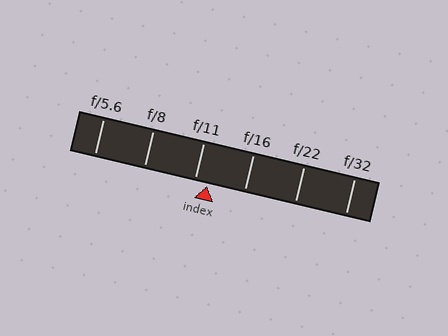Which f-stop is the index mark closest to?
The index mark is closest to f/11.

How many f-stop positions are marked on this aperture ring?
There are 6 f-stop positions marked.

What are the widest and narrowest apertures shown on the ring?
The widest aperture shown is f/5.6 and the narrowest is f/32.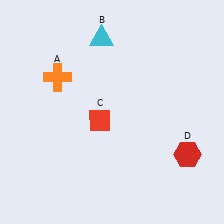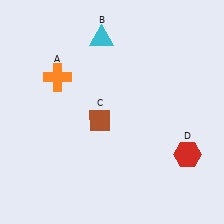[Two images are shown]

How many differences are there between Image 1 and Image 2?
There is 1 difference between the two images.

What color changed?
The diamond (C) changed from red in Image 1 to brown in Image 2.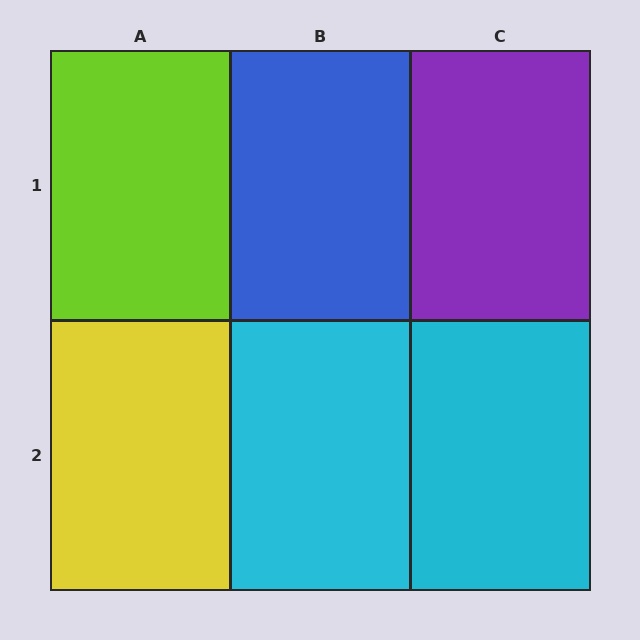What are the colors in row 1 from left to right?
Lime, blue, purple.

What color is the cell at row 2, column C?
Cyan.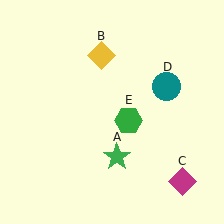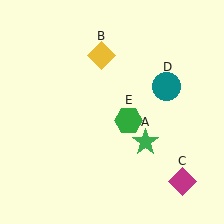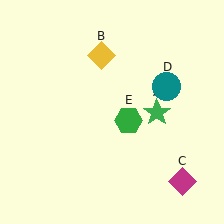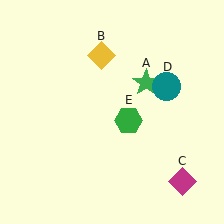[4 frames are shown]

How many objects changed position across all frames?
1 object changed position: green star (object A).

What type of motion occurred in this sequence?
The green star (object A) rotated counterclockwise around the center of the scene.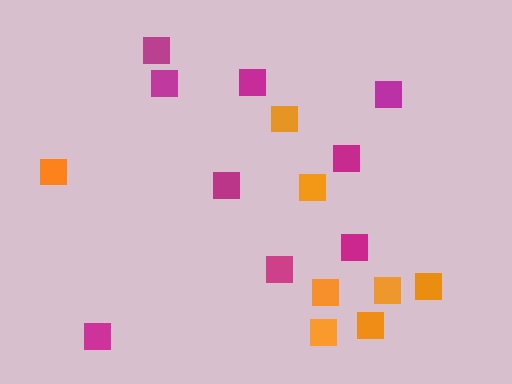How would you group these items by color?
There are 2 groups: one group of magenta squares (9) and one group of orange squares (8).